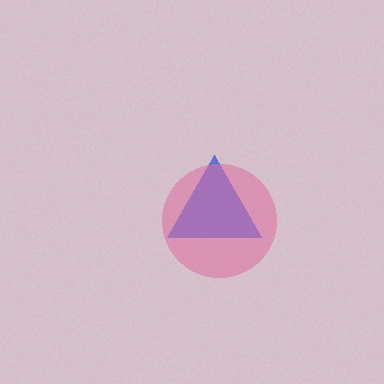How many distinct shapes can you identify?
There are 2 distinct shapes: a blue triangle, a pink circle.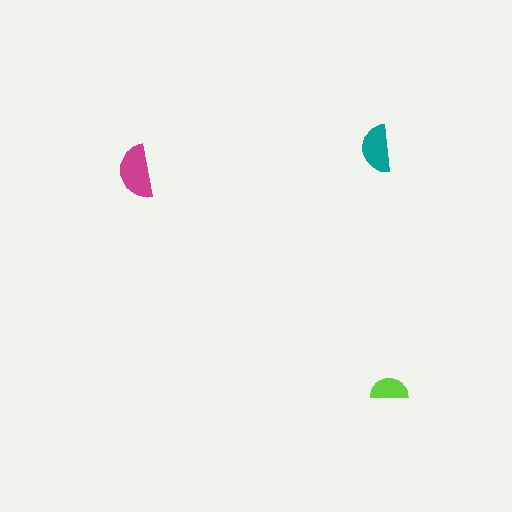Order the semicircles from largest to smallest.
the magenta one, the teal one, the lime one.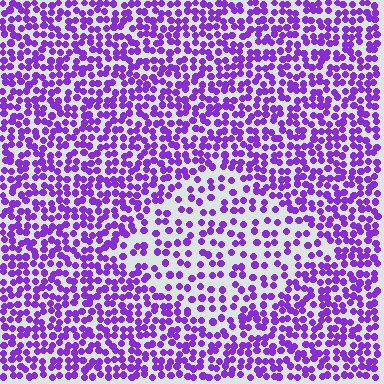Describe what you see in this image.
The image contains small purple elements arranged at two different densities. A diamond-shaped region is visible where the elements are less densely packed than the surrounding area.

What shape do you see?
I see a diamond.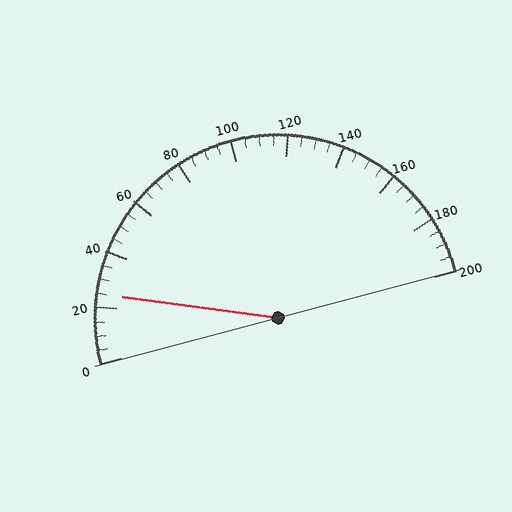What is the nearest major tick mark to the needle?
The nearest major tick mark is 20.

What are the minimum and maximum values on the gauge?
The gauge ranges from 0 to 200.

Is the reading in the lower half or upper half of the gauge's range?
The reading is in the lower half of the range (0 to 200).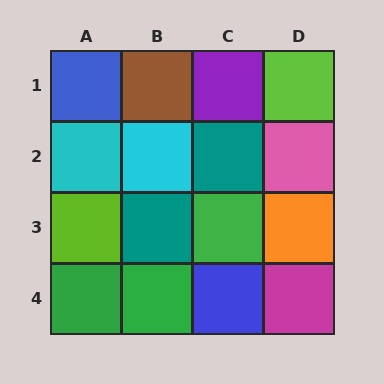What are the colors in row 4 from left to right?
Green, green, blue, magenta.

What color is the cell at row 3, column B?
Teal.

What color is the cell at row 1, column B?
Brown.